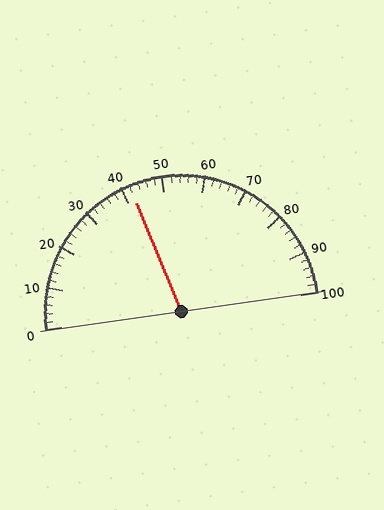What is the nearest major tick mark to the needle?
The nearest major tick mark is 40.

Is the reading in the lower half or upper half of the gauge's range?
The reading is in the lower half of the range (0 to 100).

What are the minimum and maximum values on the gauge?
The gauge ranges from 0 to 100.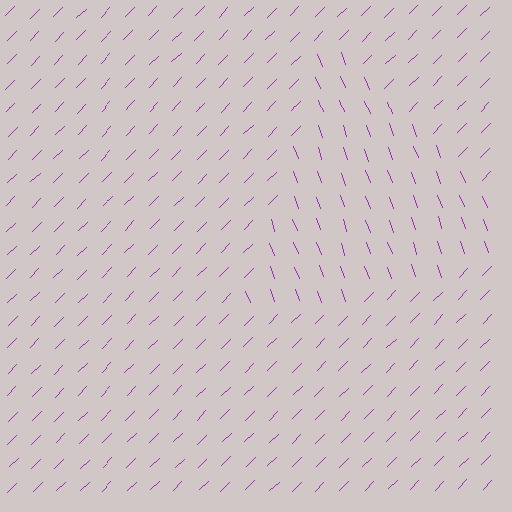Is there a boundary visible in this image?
Yes, there is a texture boundary formed by a change in line orientation.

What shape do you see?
I see a triangle.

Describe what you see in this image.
The image is filled with small purple line segments. A triangle region in the image has lines oriented differently from the surrounding lines, creating a visible texture boundary.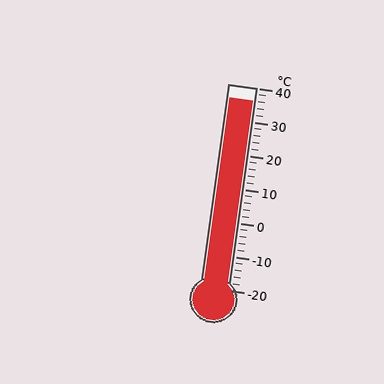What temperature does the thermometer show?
The thermometer shows approximately 36°C.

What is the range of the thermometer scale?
The thermometer scale ranges from -20°C to 40°C.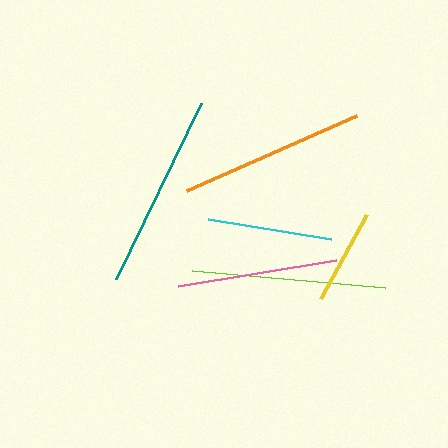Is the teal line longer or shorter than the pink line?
The teal line is longer than the pink line.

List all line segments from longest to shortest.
From longest to shortest: teal, lime, orange, pink, cyan, yellow.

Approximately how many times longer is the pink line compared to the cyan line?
The pink line is approximately 1.3 times the length of the cyan line.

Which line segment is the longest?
The teal line is the longest at approximately 195 pixels.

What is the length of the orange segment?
The orange segment is approximately 186 pixels long.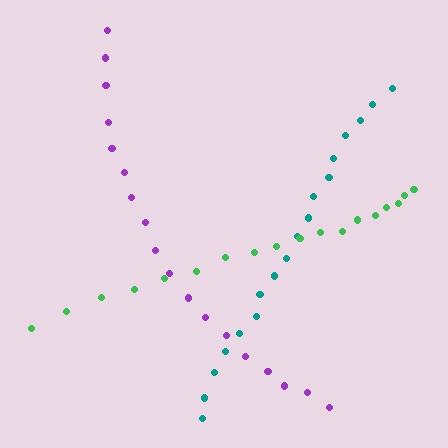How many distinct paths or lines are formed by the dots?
There are 3 distinct paths.